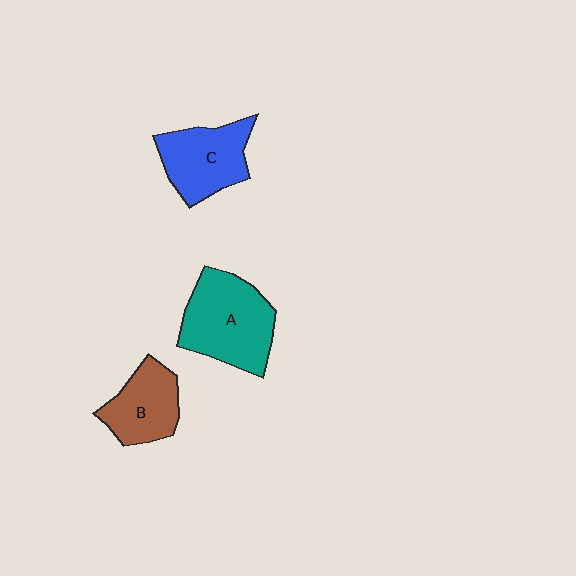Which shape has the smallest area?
Shape B (brown).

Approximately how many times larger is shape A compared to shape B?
Approximately 1.5 times.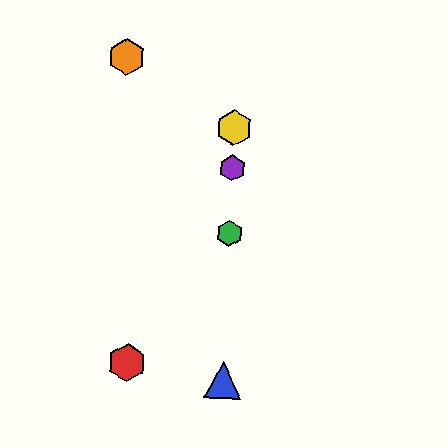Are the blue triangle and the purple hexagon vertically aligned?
Yes, both are at x≈223.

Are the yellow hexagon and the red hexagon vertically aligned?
No, the yellow hexagon is at x≈234 and the red hexagon is at x≈127.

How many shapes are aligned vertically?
4 shapes (the blue triangle, the green hexagon, the yellow hexagon, the purple hexagon) are aligned vertically.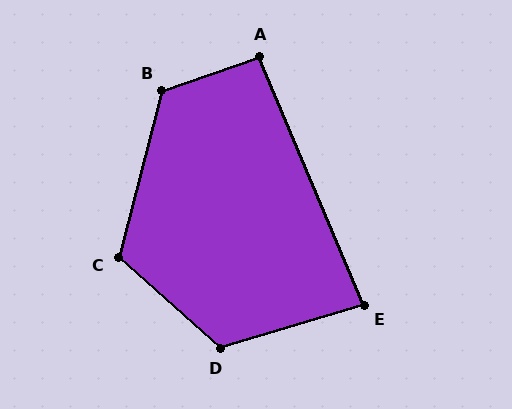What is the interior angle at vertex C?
Approximately 117 degrees (obtuse).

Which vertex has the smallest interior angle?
E, at approximately 84 degrees.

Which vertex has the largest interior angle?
B, at approximately 124 degrees.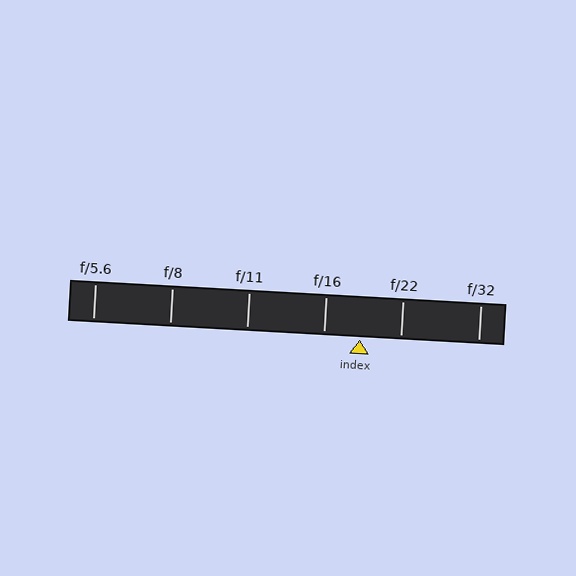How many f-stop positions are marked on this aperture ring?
There are 6 f-stop positions marked.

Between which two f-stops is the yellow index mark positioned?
The index mark is between f/16 and f/22.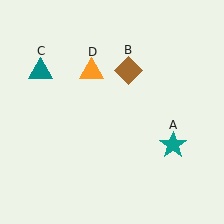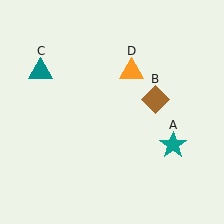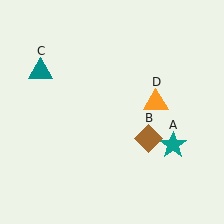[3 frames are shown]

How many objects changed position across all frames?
2 objects changed position: brown diamond (object B), orange triangle (object D).